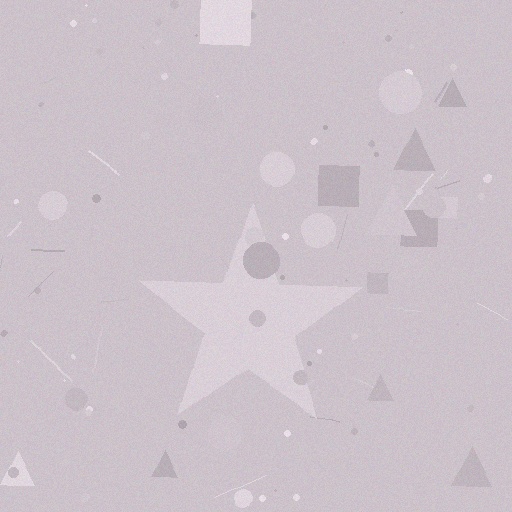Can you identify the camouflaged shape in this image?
The camouflaged shape is a star.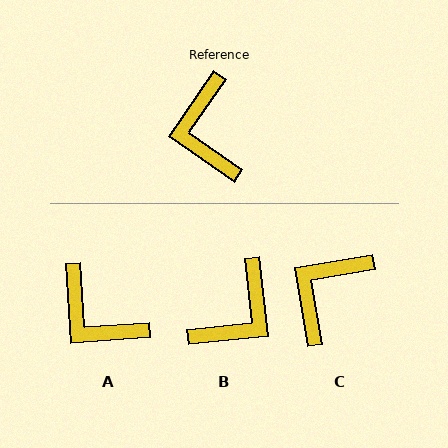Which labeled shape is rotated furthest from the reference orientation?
B, about 131 degrees away.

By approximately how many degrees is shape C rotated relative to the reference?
Approximately 46 degrees clockwise.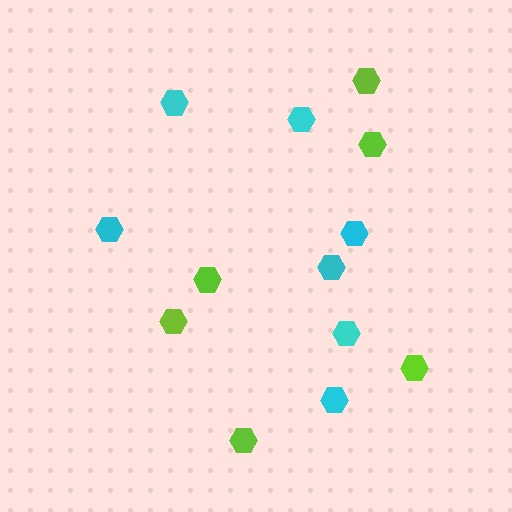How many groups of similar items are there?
There are 2 groups: one group of lime hexagons (6) and one group of cyan hexagons (7).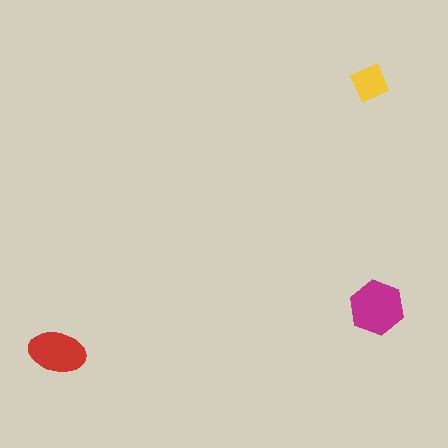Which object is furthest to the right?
The magenta hexagon is rightmost.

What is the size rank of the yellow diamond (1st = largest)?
3rd.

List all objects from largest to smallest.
The magenta hexagon, the red ellipse, the yellow diamond.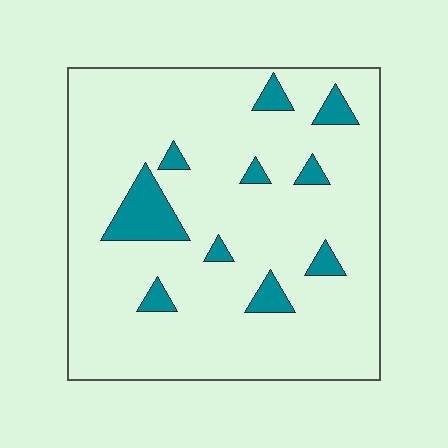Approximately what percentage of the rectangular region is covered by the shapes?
Approximately 10%.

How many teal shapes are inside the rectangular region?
10.